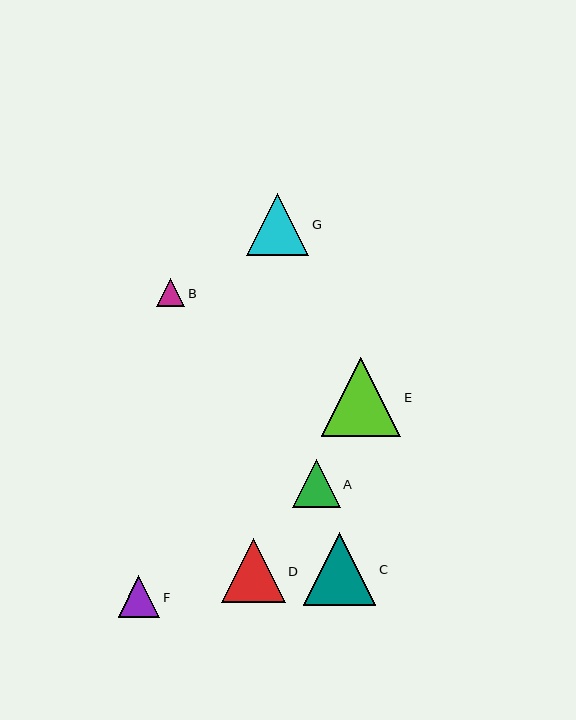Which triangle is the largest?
Triangle E is the largest with a size of approximately 80 pixels.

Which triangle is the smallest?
Triangle B is the smallest with a size of approximately 28 pixels.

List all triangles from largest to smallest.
From largest to smallest: E, C, D, G, A, F, B.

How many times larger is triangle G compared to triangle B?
Triangle G is approximately 2.2 times the size of triangle B.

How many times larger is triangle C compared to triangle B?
Triangle C is approximately 2.6 times the size of triangle B.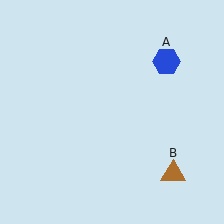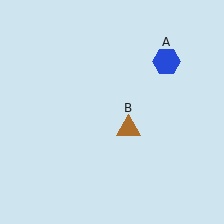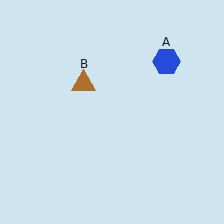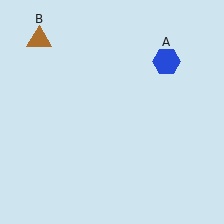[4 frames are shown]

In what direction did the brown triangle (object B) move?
The brown triangle (object B) moved up and to the left.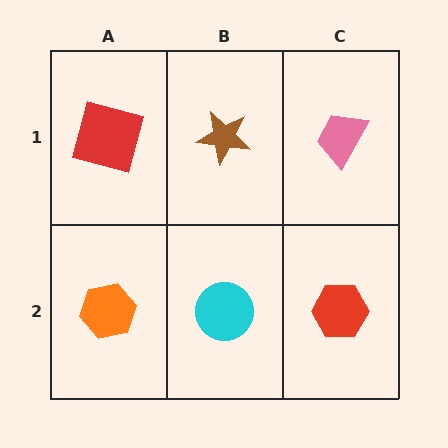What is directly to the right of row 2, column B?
A red hexagon.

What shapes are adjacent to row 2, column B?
A brown star (row 1, column B), an orange hexagon (row 2, column A), a red hexagon (row 2, column C).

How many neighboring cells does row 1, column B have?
3.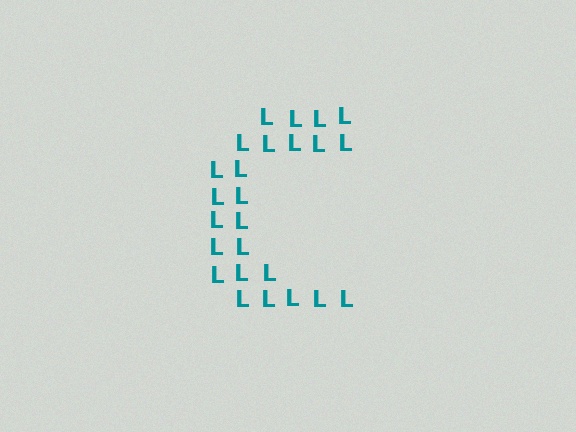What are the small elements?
The small elements are letter L's.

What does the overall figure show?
The overall figure shows the letter C.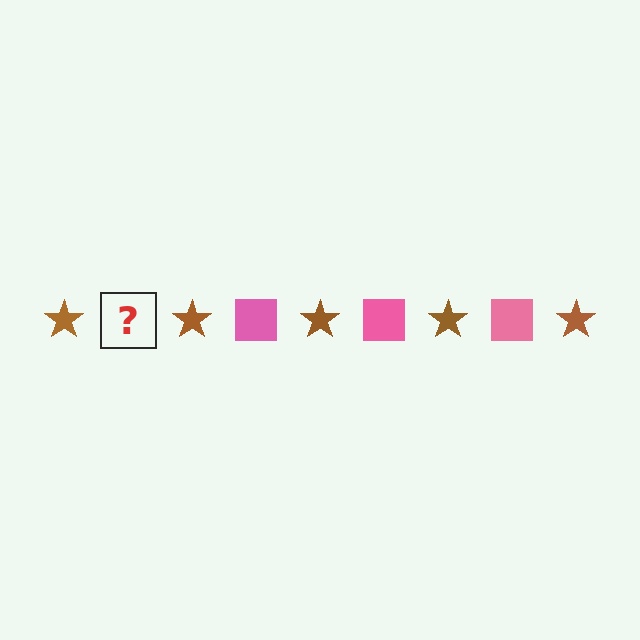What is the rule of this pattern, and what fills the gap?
The rule is that the pattern alternates between brown star and pink square. The gap should be filled with a pink square.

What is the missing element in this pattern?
The missing element is a pink square.